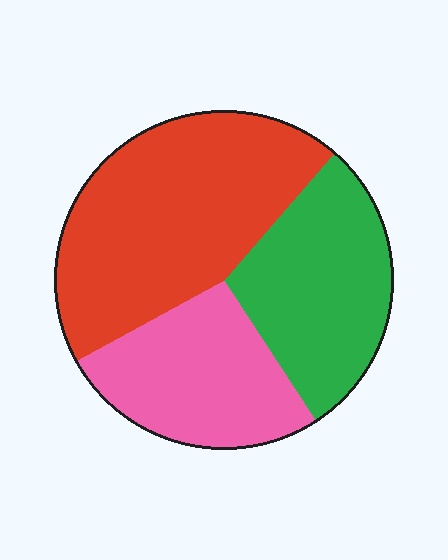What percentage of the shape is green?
Green takes up between a quarter and a half of the shape.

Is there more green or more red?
Red.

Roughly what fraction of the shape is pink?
Pink covers roughly 25% of the shape.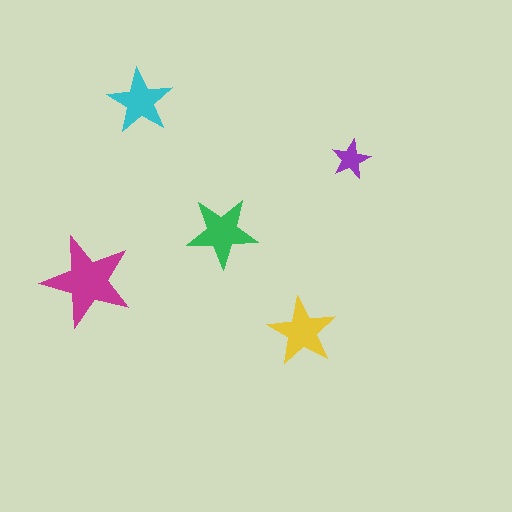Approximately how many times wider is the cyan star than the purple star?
About 1.5 times wider.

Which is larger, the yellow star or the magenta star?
The magenta one.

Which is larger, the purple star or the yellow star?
The yellow one.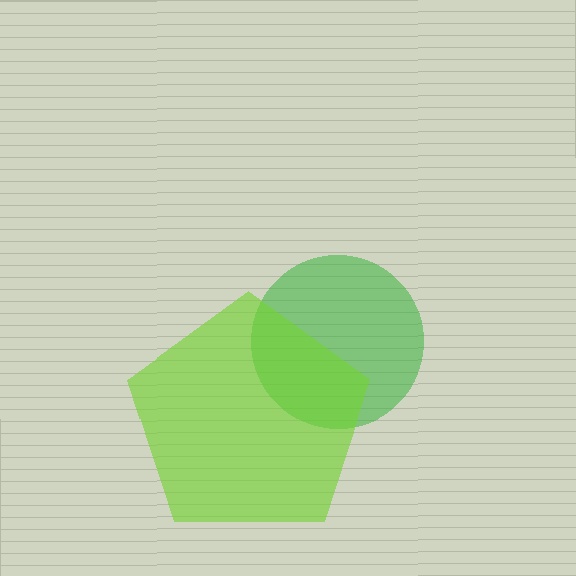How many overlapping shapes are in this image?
There are 2 overlapping shapes in the image.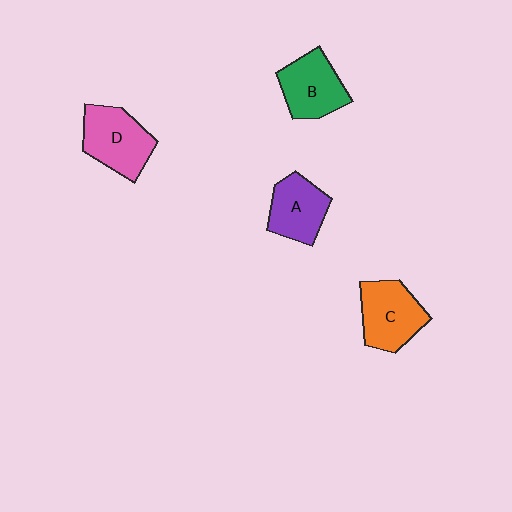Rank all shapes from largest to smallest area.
From largest to smallest: D (pink), C (orange), B (green), A (purple).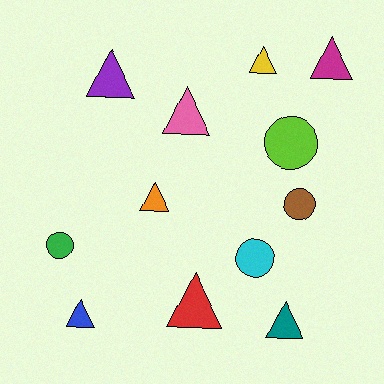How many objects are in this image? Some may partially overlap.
There are 12 objects.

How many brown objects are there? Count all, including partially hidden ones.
There is 1 brown object.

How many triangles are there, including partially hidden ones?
There are 8 triangles.